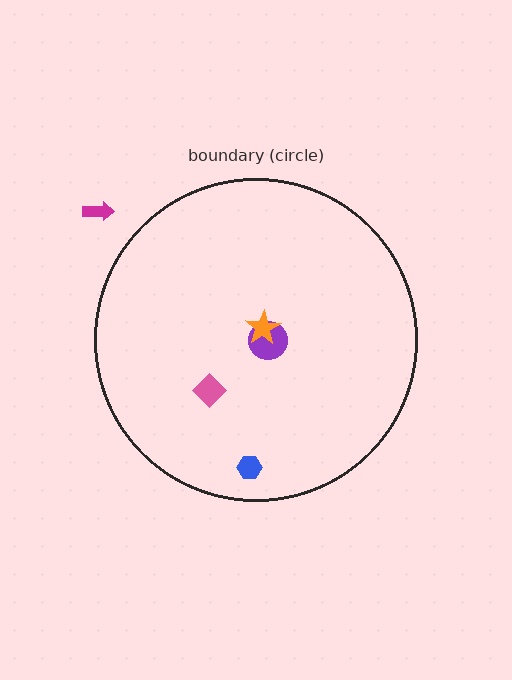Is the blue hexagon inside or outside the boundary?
Inside.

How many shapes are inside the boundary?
4 inside, 1 outside.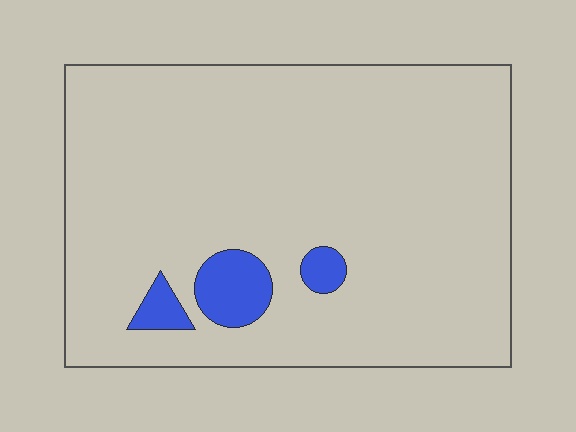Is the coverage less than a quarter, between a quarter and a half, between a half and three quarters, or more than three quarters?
Less than a quarter.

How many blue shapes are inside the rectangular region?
3.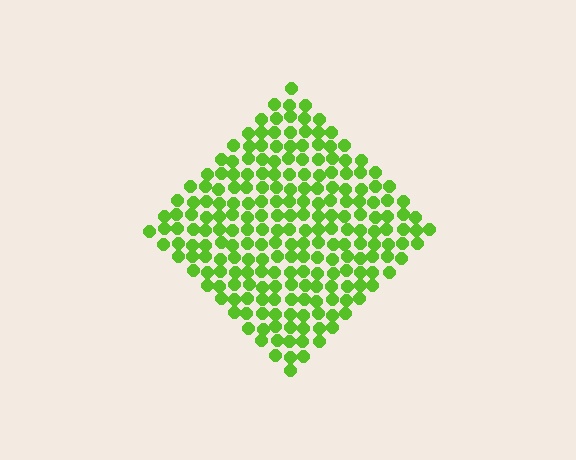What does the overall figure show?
The overall figure shows a diamond.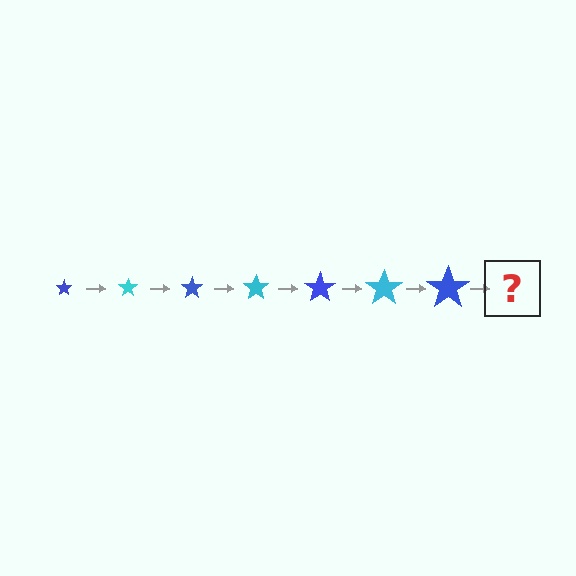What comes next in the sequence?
The next element should be a cyan star, larger than the previous one.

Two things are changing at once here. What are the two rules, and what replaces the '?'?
The two rules are that the star grows larger each step and the color cycles through blue and cyan. The '?' should be a cyan star, larger than the previous one.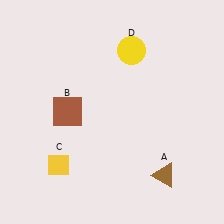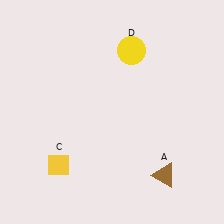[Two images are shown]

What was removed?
The brown square (B) was removed in Image 2.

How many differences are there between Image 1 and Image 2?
There is 1 difference between the two images.